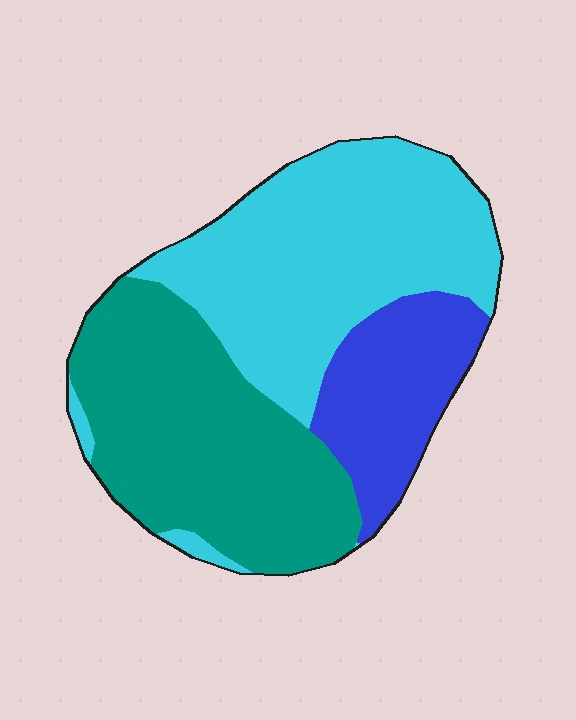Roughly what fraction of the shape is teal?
Teal covers about 40% of the shape.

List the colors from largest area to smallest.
From largest to smallest: cyan, teal, blue.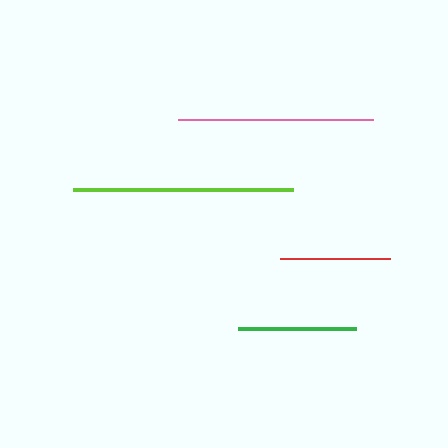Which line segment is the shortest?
The red line is the shortest at approximately 110 pixels.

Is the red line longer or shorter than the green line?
The green line is longer than the red line.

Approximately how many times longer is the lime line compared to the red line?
The lime line is approximately 2.0 times the length of the red line.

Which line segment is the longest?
The lime line is the longest at approximately 220 pixels.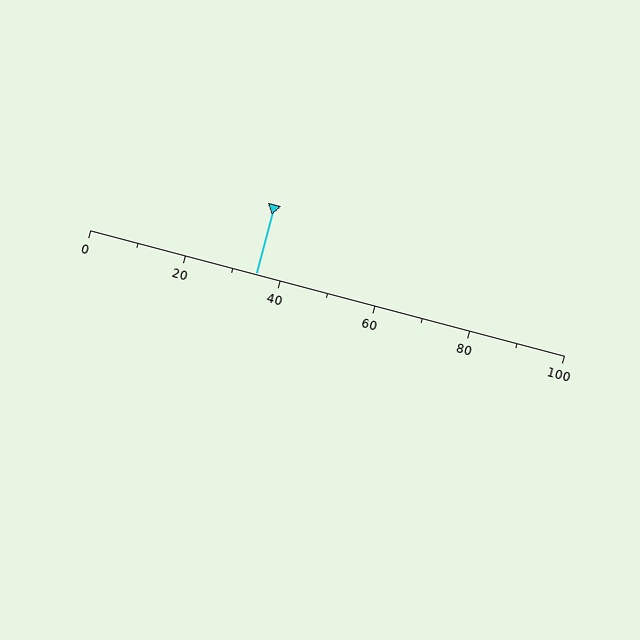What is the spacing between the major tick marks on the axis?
The major ticks are spaced 20 apart.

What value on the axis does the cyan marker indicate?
The marker indicates approximately 35.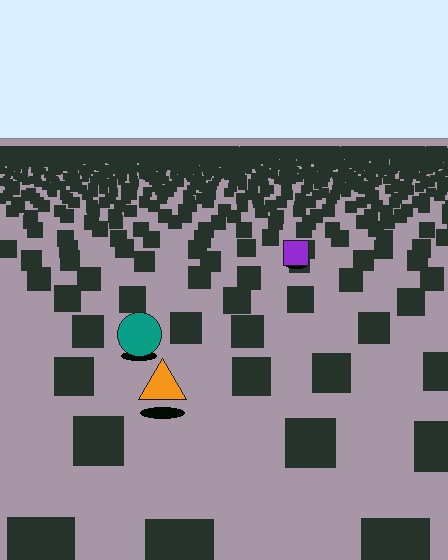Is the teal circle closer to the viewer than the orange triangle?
No. The orange triangle is closer — you can tell from the texture gradient: the ground texture is coarser near it.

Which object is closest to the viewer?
The orange triangle is closest. The texture marks near it are larger and more spread out.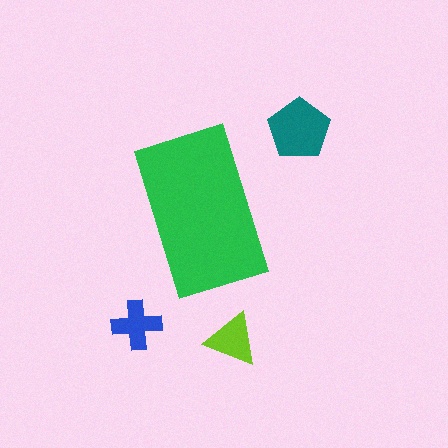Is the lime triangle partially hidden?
No, the lime triangle is fully visible.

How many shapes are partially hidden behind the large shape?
0 shapes are partially hidden.